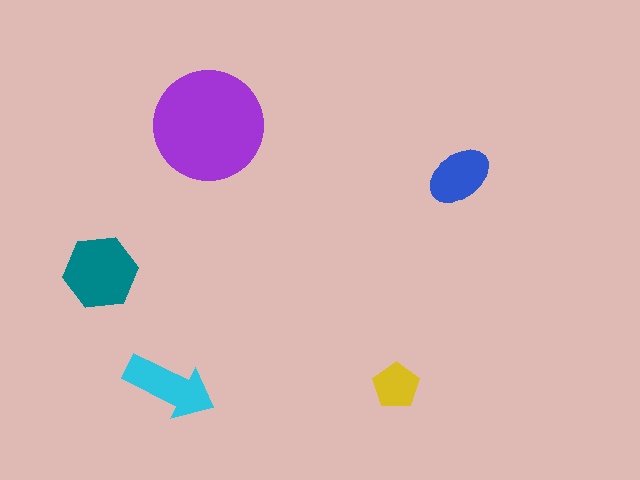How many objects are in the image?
There are 5 objects in the image.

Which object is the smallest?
The yellow pentagon.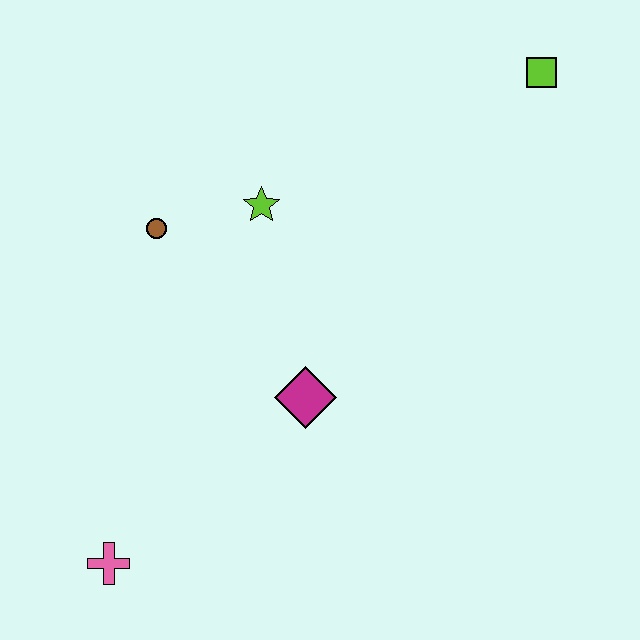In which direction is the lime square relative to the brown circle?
The lime square is to the right of the brown circle.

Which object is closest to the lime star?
The brown circle is closest to the lime star.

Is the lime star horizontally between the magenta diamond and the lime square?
No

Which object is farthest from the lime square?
The pink cross is farthest from the lime square.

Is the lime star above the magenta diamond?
Yes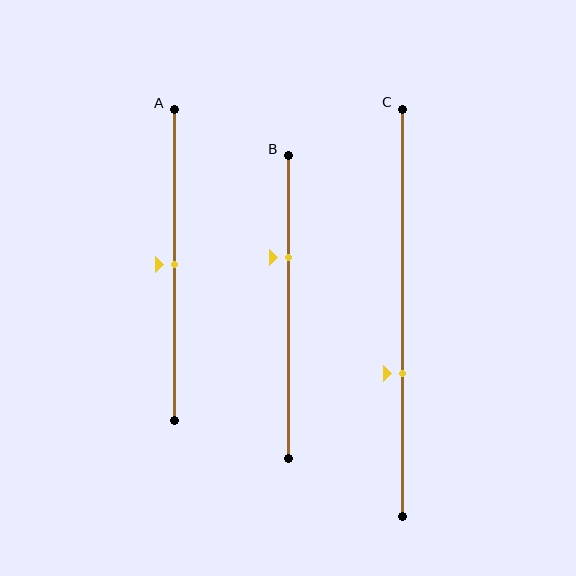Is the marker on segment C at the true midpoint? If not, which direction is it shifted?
No, the marker on segment C is shifted downward by about 15% of the segment length.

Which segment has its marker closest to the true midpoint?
Segment A has its marker closest to the true midpoint.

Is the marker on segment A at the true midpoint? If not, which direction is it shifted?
Yes, the marker on segment A is at the true midpoint.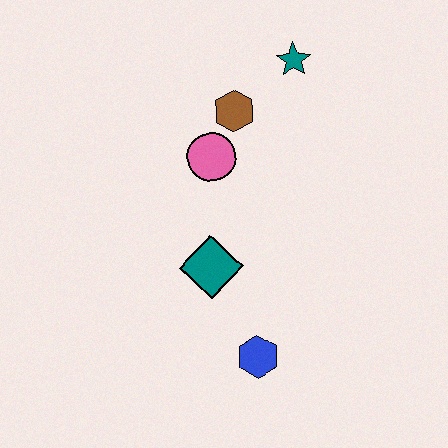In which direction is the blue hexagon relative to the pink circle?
The blue hexagon is below the pink circle.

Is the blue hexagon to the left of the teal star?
Yes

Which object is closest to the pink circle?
The brown hexagon is closest to the pink circle.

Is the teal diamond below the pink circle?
Yes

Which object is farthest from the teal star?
The blue hexagon is farthest from the teal star.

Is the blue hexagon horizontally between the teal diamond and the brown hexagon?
No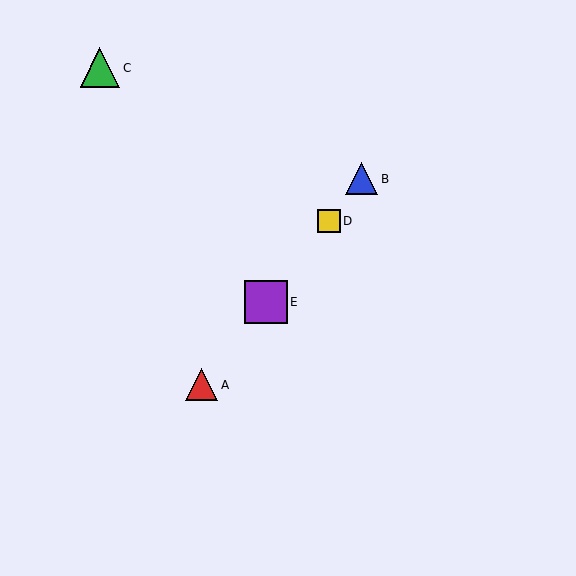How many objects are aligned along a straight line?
4 objects (A, B, D, E) are aligned along a straight line.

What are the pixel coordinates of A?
Object A is at (202, 385).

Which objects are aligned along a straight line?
Objects A, B, D, E are aligned along a straight line.